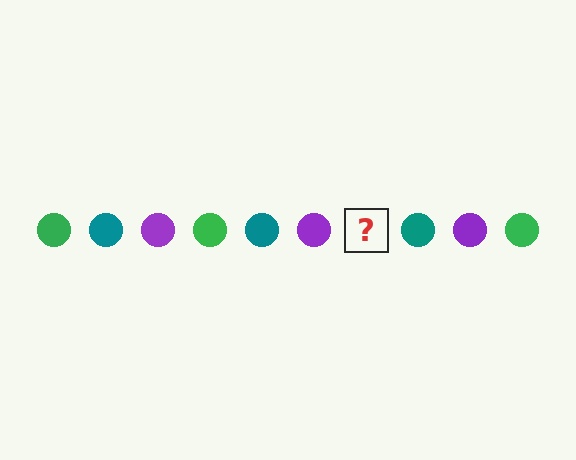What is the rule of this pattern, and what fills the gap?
The rule is that the pattern cycles through green, teal, purple circles. The gap should be filled with a green circle.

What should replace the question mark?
The question mark should be replaced with a green circle.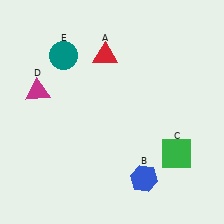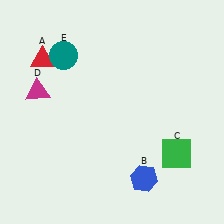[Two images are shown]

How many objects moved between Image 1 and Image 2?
1 object moved between the two images.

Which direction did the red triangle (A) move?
The red triangle (A) moved left.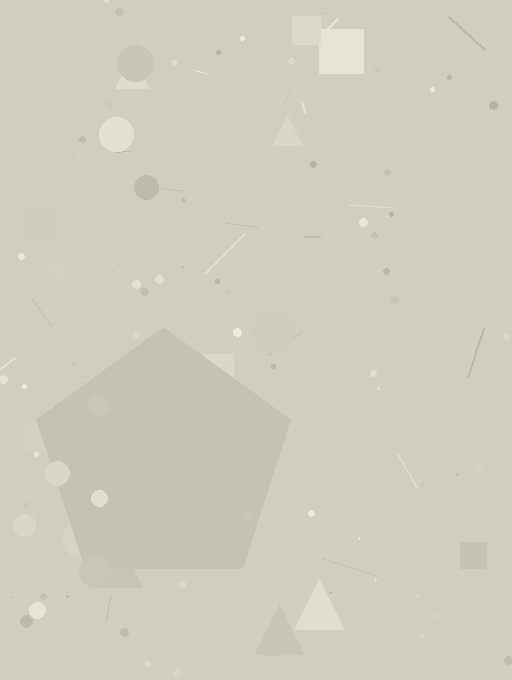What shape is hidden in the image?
A pentagon is hidden in the image.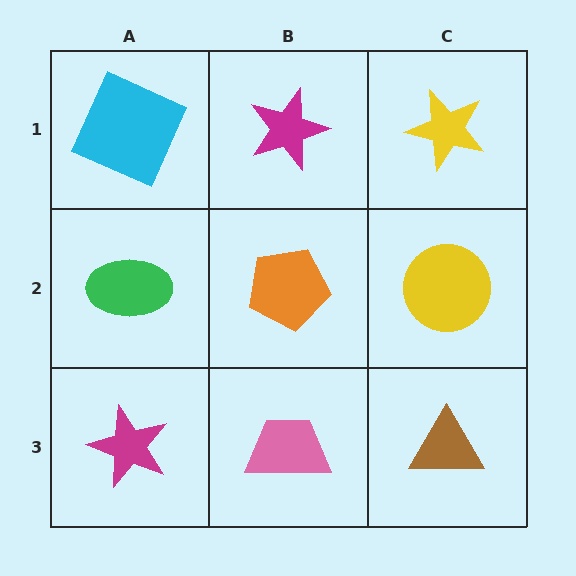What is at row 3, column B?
A pink trapezoid.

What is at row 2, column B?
An orange pentagon.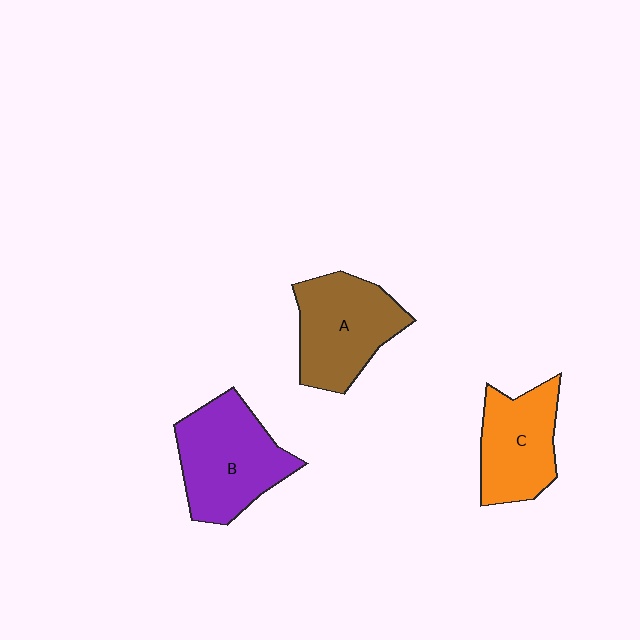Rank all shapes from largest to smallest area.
From largest to smallest: B (purple), A (brown), C (orange).